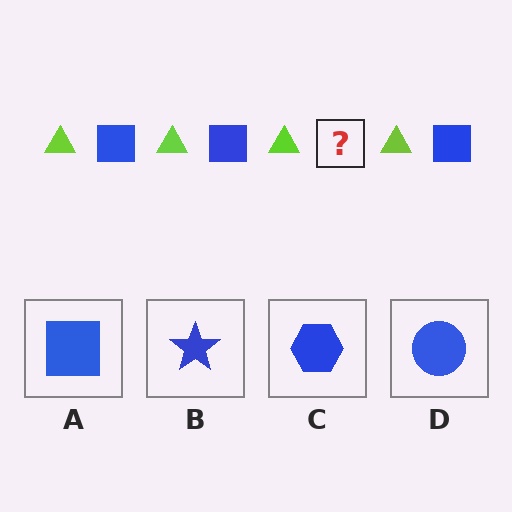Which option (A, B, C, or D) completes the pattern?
A.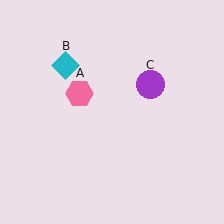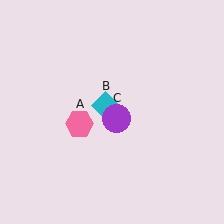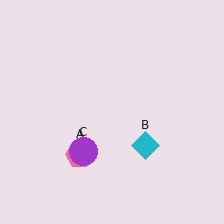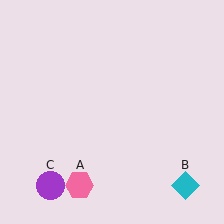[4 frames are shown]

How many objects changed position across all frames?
3 objects changed position: pink hexagon (object A), cyan diamond (object B), purple circle (object C).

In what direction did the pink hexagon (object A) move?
The pink hexagon (object A) moved down.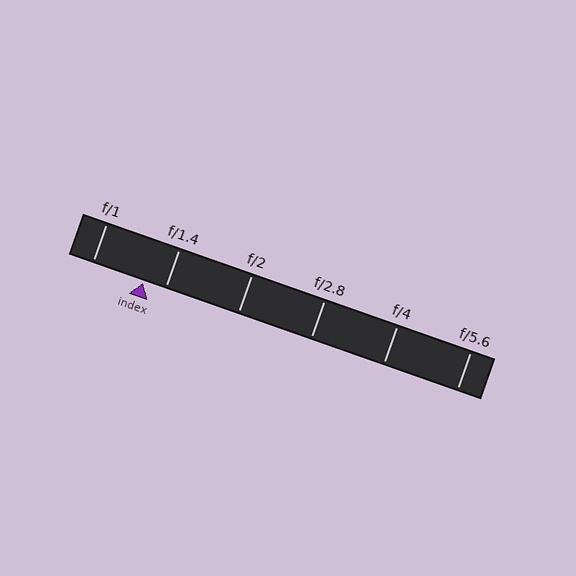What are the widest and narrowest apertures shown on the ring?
The widest aperture shown is f/1 and the narrowest is f/5.6.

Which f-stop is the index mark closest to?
The index mark is closest to f/1.4.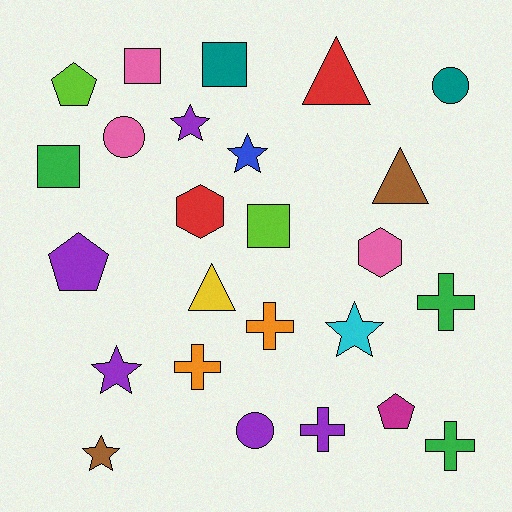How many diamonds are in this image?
There are no diamonds.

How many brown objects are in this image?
There are 2 brown objects.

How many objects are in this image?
There are 25 objects.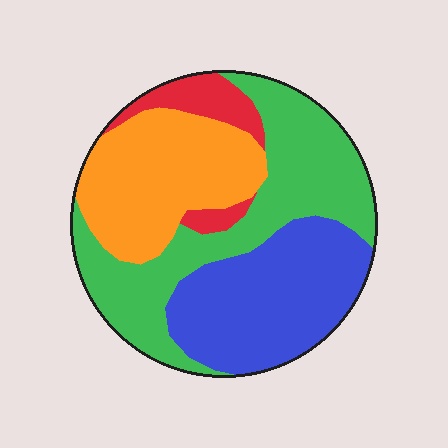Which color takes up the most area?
Green, at roughly 35%.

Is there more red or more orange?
Orange.